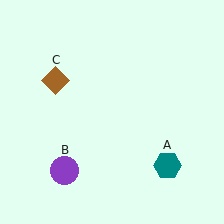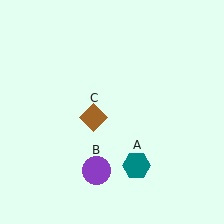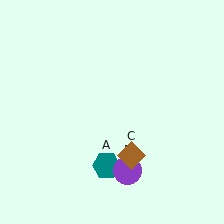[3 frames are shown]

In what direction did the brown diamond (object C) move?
The brown diamond (object C) moved down and to the right.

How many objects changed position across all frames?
3 objects changed position: teal hexagon (object A), purple circle (object B), brown diamond (object C).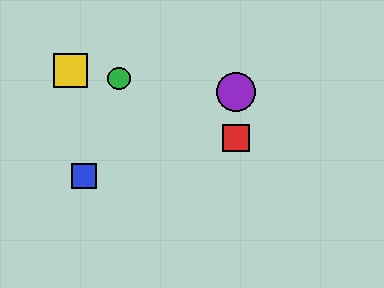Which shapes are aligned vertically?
The red square, the purple circle are aligned vertically.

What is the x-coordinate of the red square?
The red square is at x≈236.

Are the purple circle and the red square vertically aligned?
Yes, both are at x≈236.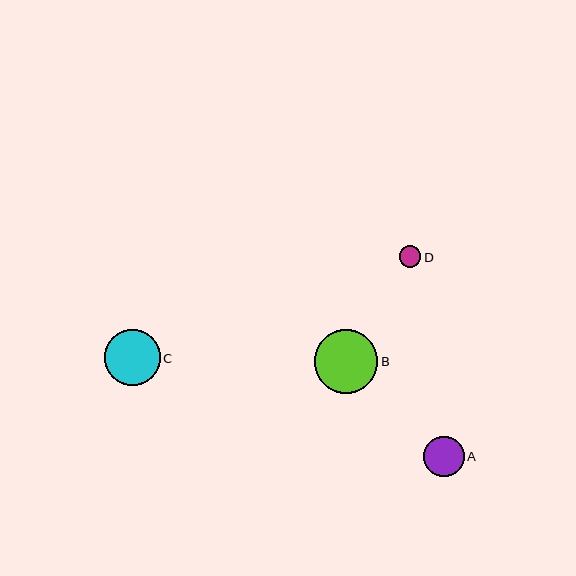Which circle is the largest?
Circle B is the largest with a size of approximately 63 pixels.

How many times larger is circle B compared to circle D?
Circle B is approximately 2.9 times the size of circle D.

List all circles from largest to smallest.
From largest to smallest: B, C, A, D.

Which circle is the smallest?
Circle D is the smallest with a size of approximately 22 pixels.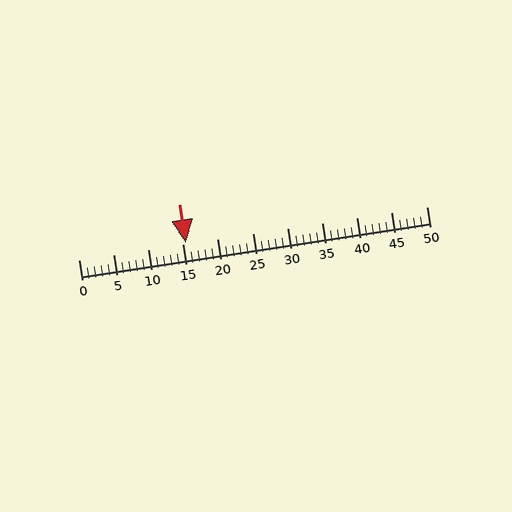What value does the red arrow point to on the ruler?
The red arrow points to approximately 15.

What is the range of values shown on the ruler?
The ruler shows values from 0 to 50.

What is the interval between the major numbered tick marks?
The major tick marks are spaced 5 units apart.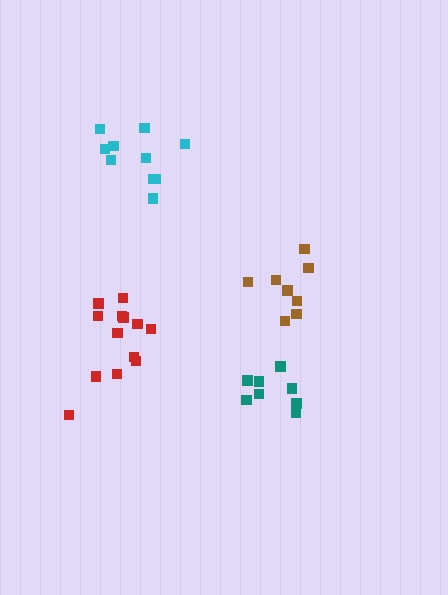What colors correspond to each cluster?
The clusters are colored: red, brown, teal, cyan.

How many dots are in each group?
Group 1: 13 dots, Group 2: 8 dots, Group 3: 8 dots, Group 4: 10 dots (39 total).